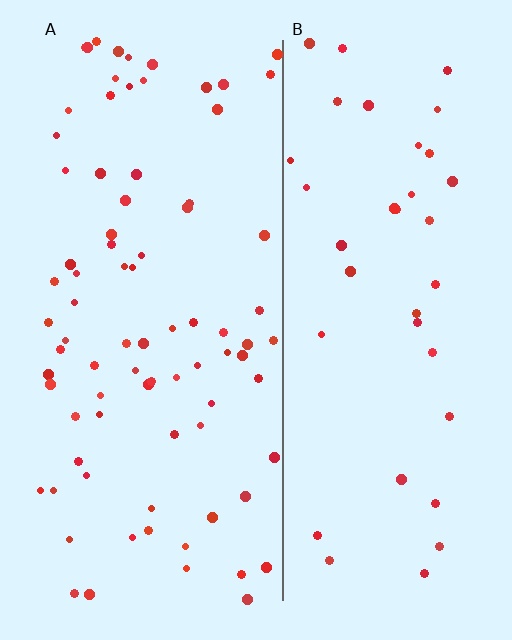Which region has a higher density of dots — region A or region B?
A (the left).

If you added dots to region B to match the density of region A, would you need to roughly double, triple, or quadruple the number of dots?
Approximately double.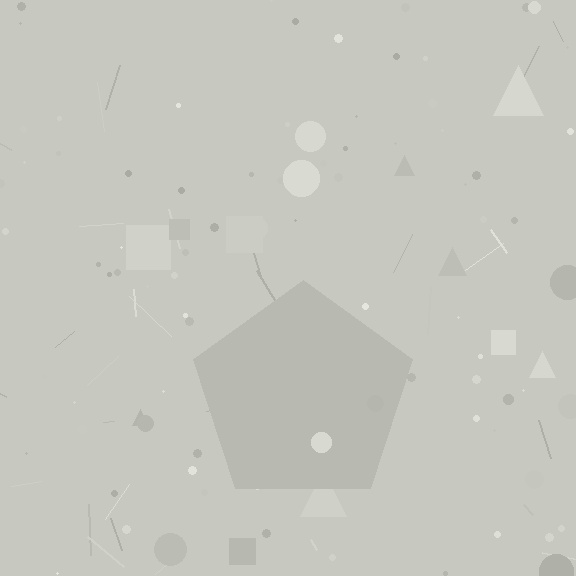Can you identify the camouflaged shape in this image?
The camouflaged shape is a pentagon.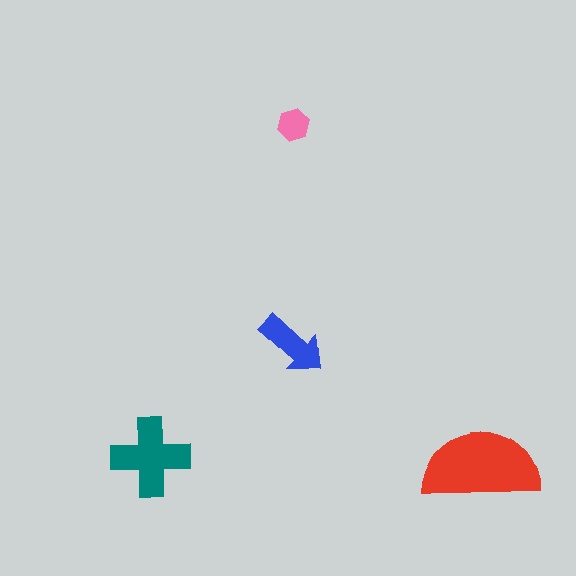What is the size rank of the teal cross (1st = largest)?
2nd.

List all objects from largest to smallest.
The red semicircle, the teal cross, the blue arrow, the pink hexagon.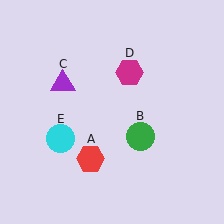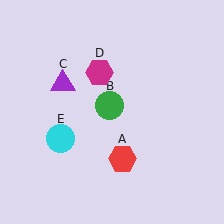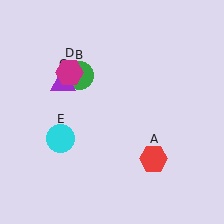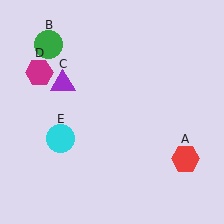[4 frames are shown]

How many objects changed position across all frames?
3 objects changed position: red hexagon (object A), green circle (object B), magenta hexagon (object D).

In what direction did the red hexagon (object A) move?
The red hexagon (object A) moved right.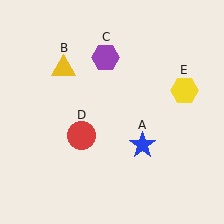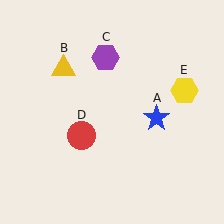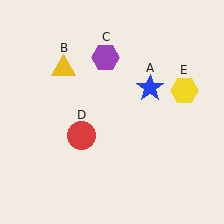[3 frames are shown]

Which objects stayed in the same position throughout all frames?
Yellow triangle (object B) and purple hexagon (object C) and red circle (object D) and yellow hexagon (object E) remained stationary.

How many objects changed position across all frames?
1 object changed position: blue star (object A).